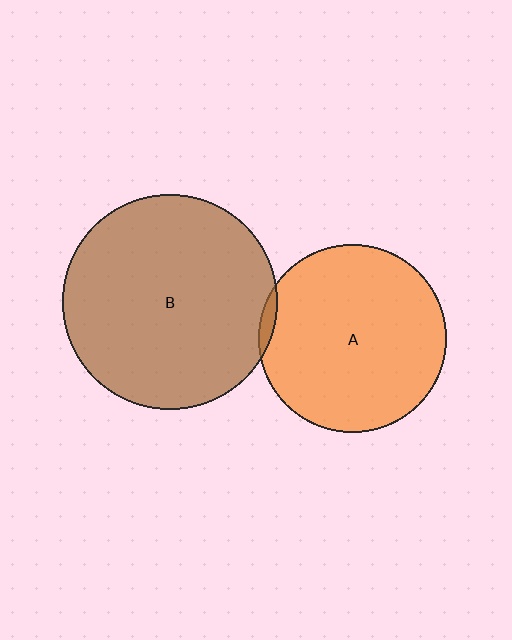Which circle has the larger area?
Circle B (brown).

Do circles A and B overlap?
Yes.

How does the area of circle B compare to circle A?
Approximately 1.3 times.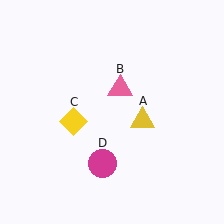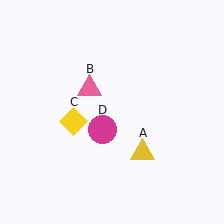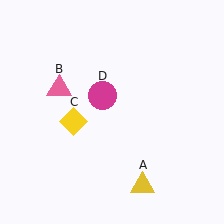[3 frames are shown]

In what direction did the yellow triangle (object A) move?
The yellow triangle (object A) moved down.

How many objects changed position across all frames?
3 objects changed position: yellow triangle (object A), pink triangle (object B), magenta circle (object D).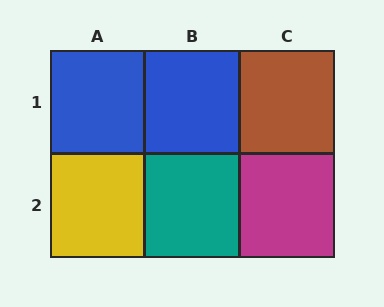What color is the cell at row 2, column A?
Yellow.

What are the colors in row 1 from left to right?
Blue, blue, brown.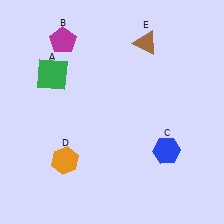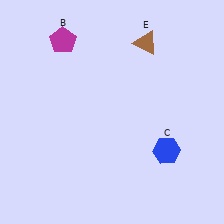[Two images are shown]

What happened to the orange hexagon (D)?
The orange hexagon (D) was removed in Image 2. It was in the bottom-left area of Image 1.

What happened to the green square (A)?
The green square (A) was removed in Image 2. It was in the top-left area of Image 1.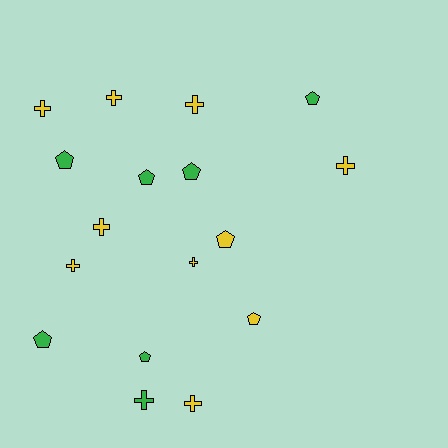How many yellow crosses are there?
There are 8 yellow crosses.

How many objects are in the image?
There are 17 objects.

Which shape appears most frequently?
Cross, with 9 objects.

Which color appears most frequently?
Yellow, with 10 objects.